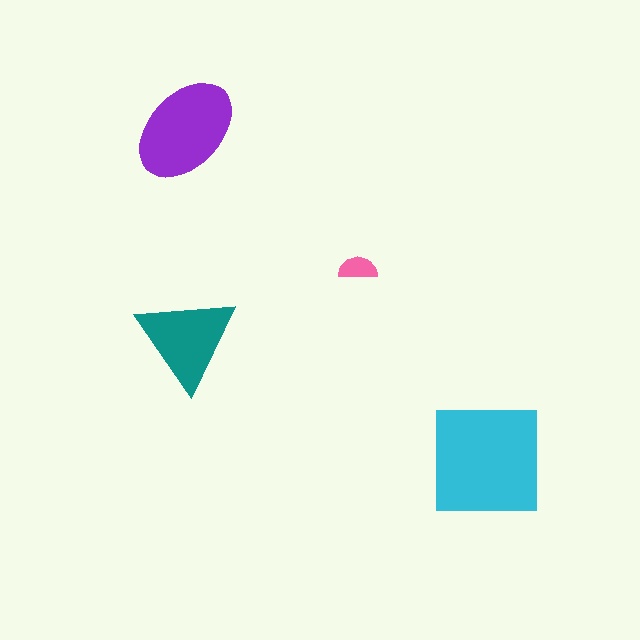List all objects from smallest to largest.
The pink semicircle, the teal triangle, the purple ellipse, the cyan square.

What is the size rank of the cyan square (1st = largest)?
1st.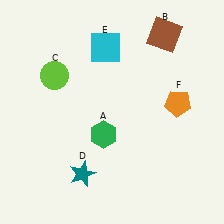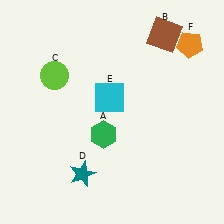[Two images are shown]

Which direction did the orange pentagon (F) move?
The orange pentagon (F) moved up.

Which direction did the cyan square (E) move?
The cyan square (E) moved down.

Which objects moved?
The objects that moved are: the cyan square (E), the orange pentagon (F).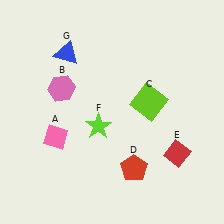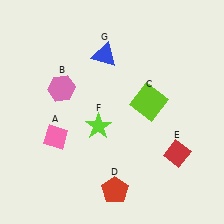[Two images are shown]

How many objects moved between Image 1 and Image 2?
2 objects moved between the two images.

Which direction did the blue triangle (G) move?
The blue triangle (G) moved right.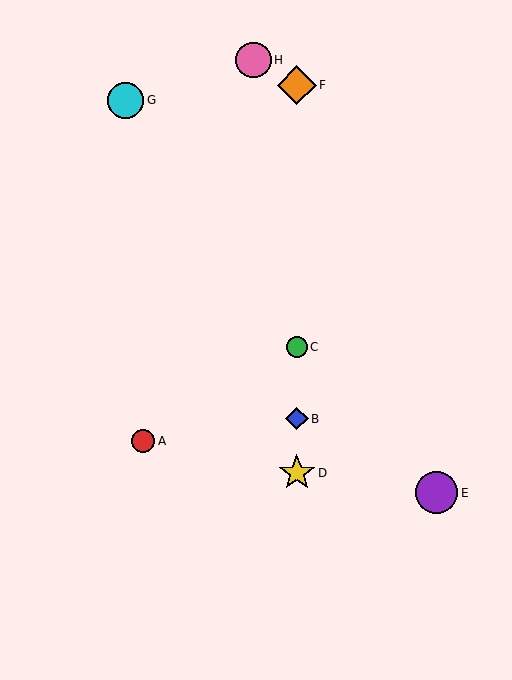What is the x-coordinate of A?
Object A is at x≈143.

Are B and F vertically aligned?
Yes, both are at x≈297.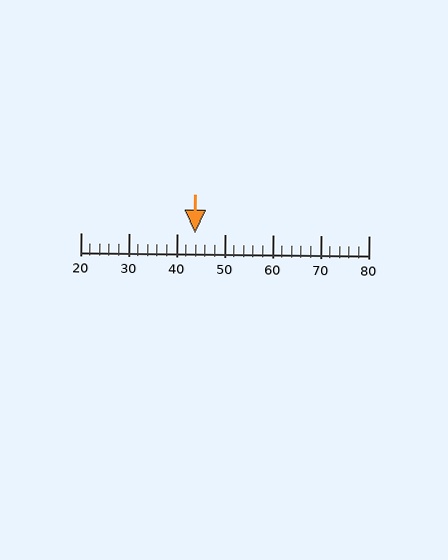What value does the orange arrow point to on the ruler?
The orange arrow points to approximately 44.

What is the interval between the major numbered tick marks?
The major tick marks are spaced 10 units apart.